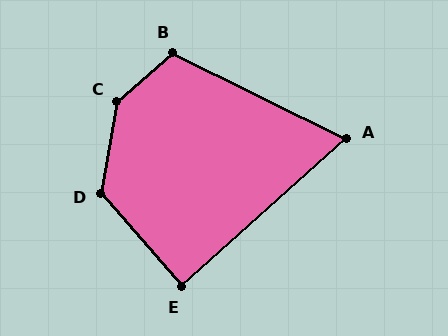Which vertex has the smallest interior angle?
A, at approximately 68 degrees.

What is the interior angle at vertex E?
Approximately 89 degrees (approximately right).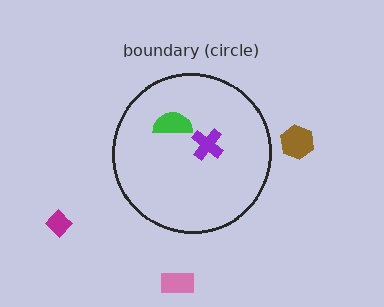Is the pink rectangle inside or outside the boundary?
Outside.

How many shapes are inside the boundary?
2 inside, 3 outside.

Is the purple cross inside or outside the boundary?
Inside.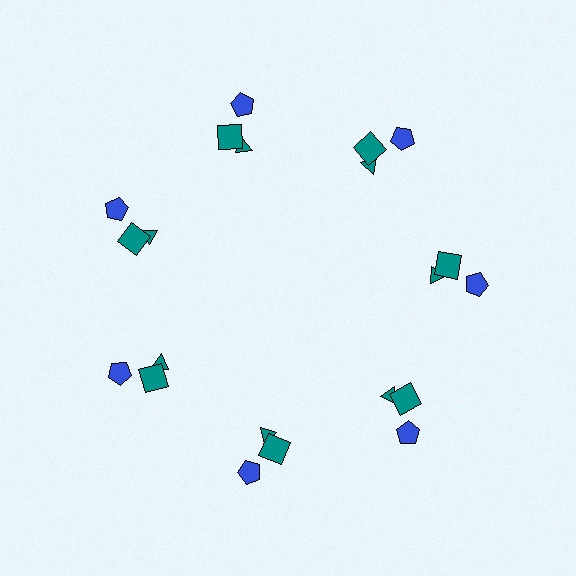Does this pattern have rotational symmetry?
Yes, this pattern has 7-fold rotational symmetry. It looks the same after rotating 51 degrees around the center.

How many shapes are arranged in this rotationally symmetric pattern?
There are 21 shapes, arranged in 7 groups of 3.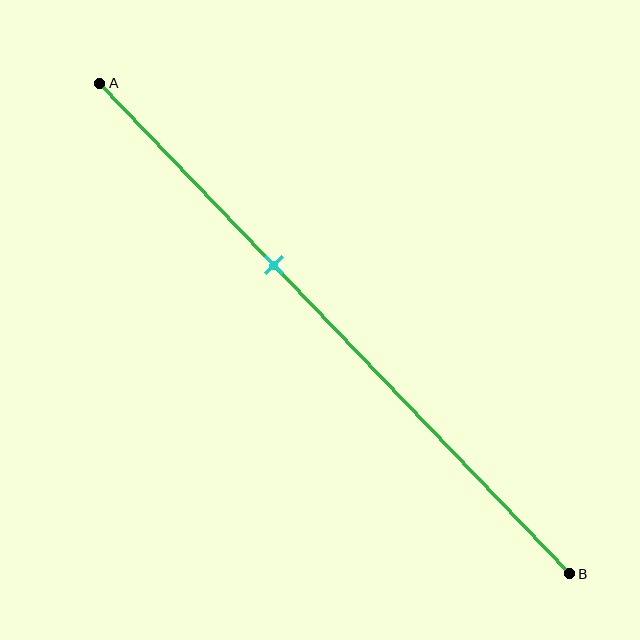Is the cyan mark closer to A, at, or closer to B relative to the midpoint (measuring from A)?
The cyan mark is closer to point A than the midpoint of segment AB.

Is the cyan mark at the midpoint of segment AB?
No, the mark is at about 35% from A, not at the 50% midpoint.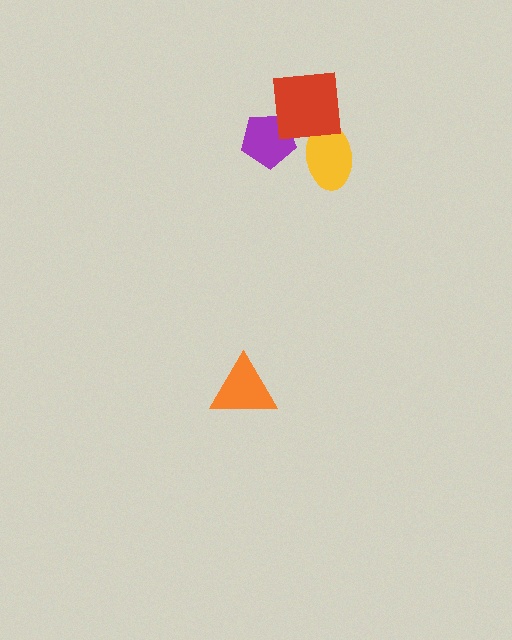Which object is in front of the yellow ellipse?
The red square is in front of the yellow ellipse.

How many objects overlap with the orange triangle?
0 objects overlap with the orange triangle.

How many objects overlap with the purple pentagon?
1 object overlaps with the purple pentagon.